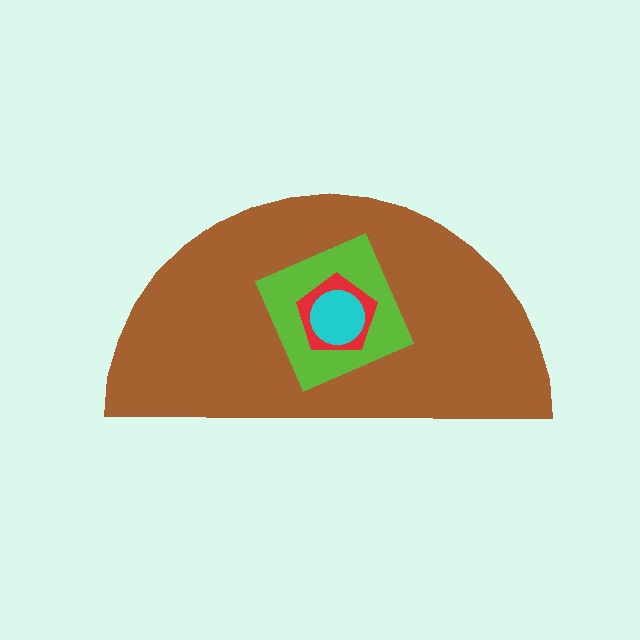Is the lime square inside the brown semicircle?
Yes.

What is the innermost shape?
The cyan circle.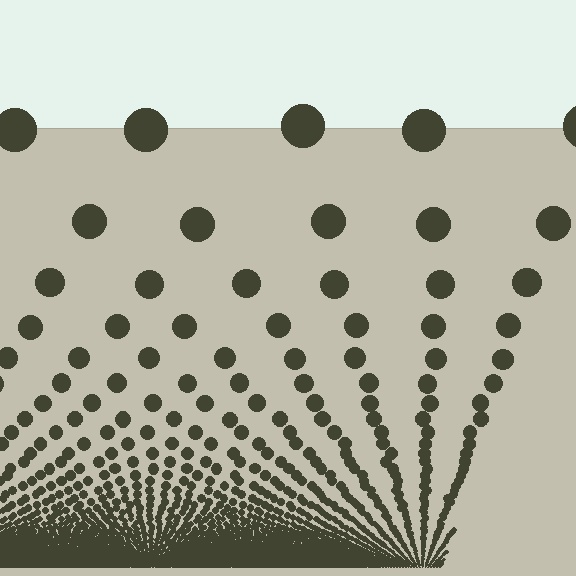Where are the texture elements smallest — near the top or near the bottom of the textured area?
Near the bottom.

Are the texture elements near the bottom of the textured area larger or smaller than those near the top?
Smaller. The gradient is inverted — elements near the bottom are smaller and denser.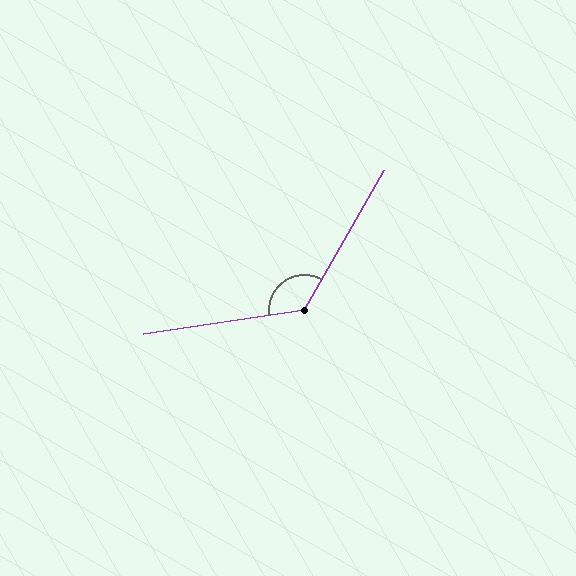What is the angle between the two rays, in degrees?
Approximately 128 degrees.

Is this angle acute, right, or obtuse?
It is obtuse.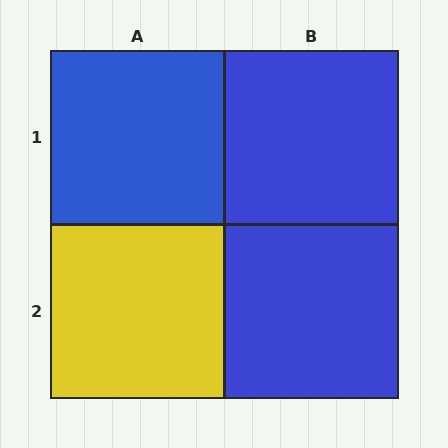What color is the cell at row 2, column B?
Blue.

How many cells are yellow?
1 cell is yellow.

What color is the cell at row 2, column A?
Yellow.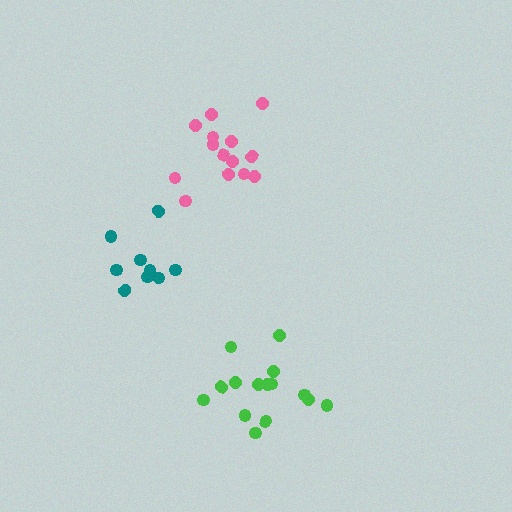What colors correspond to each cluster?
The clusters are colored: teal, green, pink.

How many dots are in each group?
Group 1: 9 dots, Group 2: 15 dots, Group 3: 14 dots (38 total).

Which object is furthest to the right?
The green cluster is rightmost.